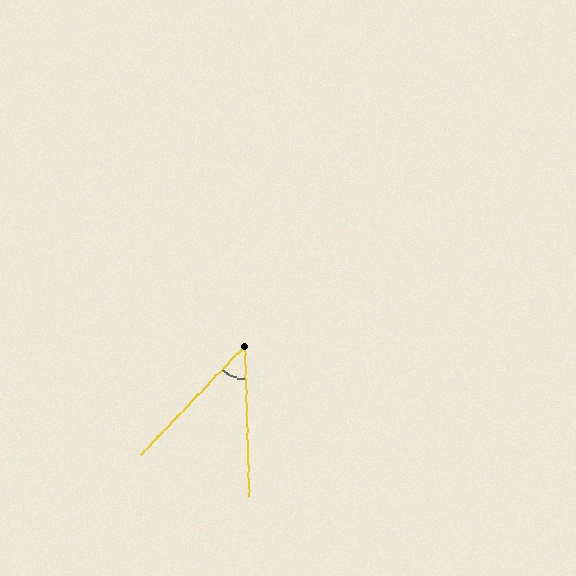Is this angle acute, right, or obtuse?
It is acute.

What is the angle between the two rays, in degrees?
Approximately 45 degrees.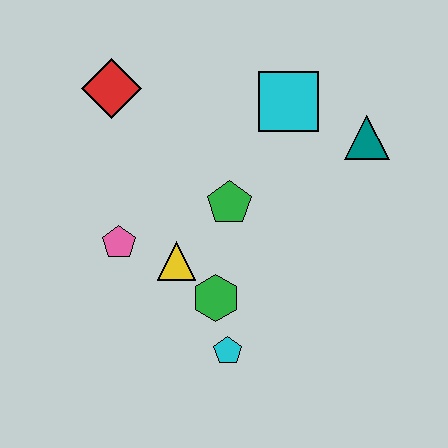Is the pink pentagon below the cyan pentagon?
No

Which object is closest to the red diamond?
The pink pentagon is closest to the red diamond.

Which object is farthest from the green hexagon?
The red diamond is farthest from the green hexagon.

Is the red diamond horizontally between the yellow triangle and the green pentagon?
No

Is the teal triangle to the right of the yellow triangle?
Yes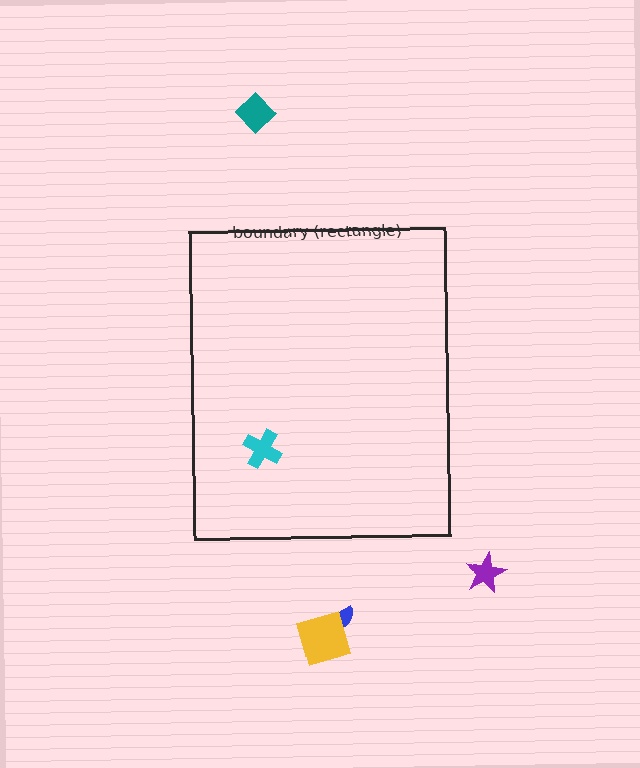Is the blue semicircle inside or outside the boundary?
Outside.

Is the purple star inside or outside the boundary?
Outside.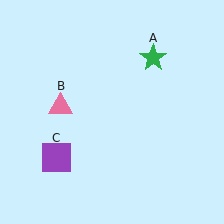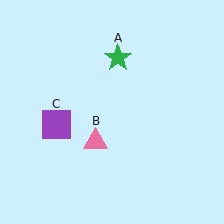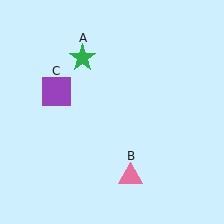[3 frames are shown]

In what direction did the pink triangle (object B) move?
The pink triangle (object B) moved down and to the right.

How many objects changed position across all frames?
3 objects changed position: green star (object A), pink triangle (object B), purple square (object C).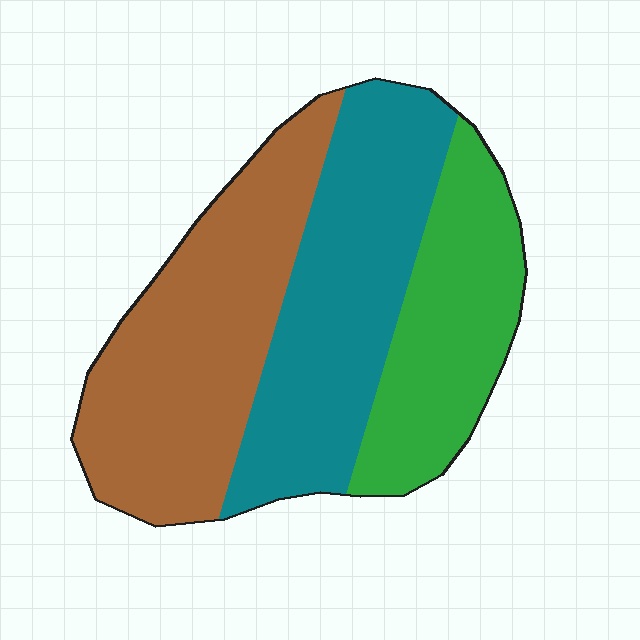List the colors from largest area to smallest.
From largest to smallest: brown, teal, green.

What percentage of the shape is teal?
Teal takes up about three eighths (3/8) of the shape.